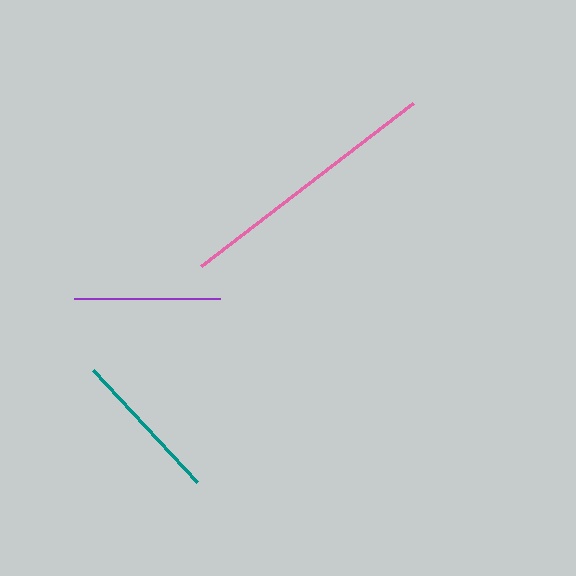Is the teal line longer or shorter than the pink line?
The pink line is longer than the teal line.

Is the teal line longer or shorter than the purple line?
The teal line is longer than the purple line.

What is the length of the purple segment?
The purple segment is approximately 147 pixels long.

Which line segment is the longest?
The pink line is the longest at approximately 269 pixels.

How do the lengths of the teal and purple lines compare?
The teal and purple lines are approximately the same length.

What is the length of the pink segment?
The pink segment is approximately 269 pixels long.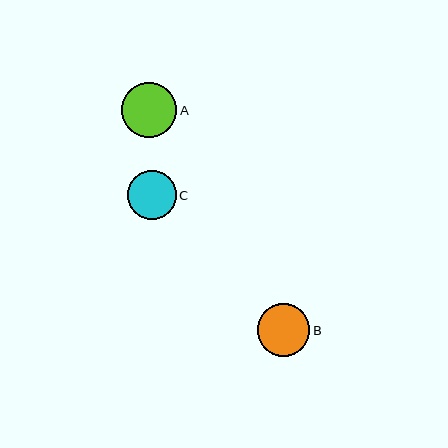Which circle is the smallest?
Circle C is the smallest with a size of approximately 49 pixels.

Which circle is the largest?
Circle A is the largest with a size of approximately 56 pixels.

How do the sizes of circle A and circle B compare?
Circle A and circle B are approximately the same size.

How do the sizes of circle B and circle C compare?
Circle B and circle C are approximately the same size.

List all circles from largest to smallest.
From largest to smallest: A, B, C.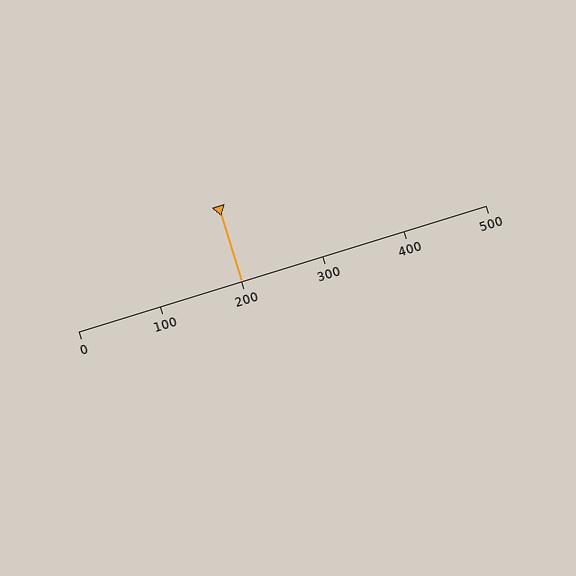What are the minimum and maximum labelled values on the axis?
The axis runs from 0 to 500.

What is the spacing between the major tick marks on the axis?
The major ticks are spaced 100 apart.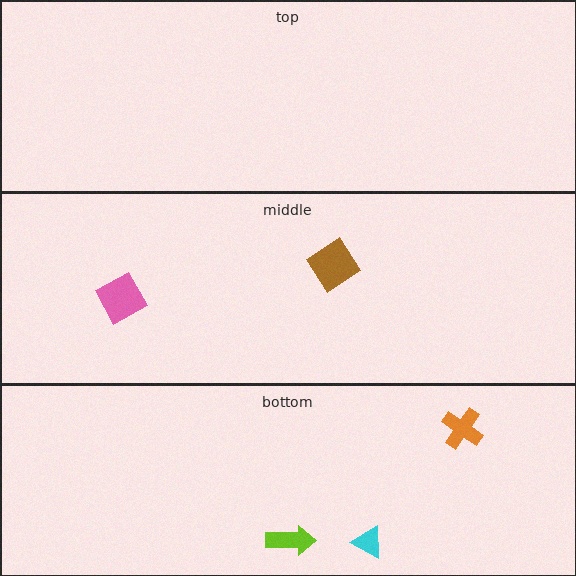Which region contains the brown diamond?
The middle region.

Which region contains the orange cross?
The bottom region.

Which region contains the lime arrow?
The bottom region.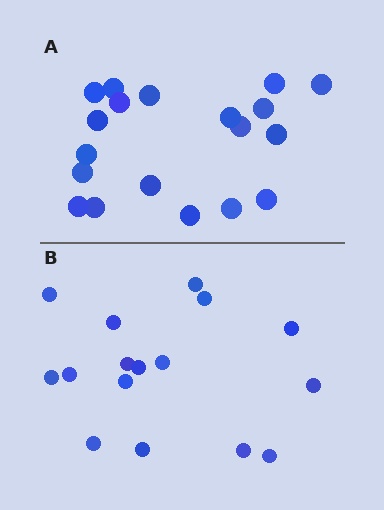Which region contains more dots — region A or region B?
Region A (the top region) has more dots.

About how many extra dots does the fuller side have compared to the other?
Region A has just a few more — roughly 2 or 3 more dots than region B.